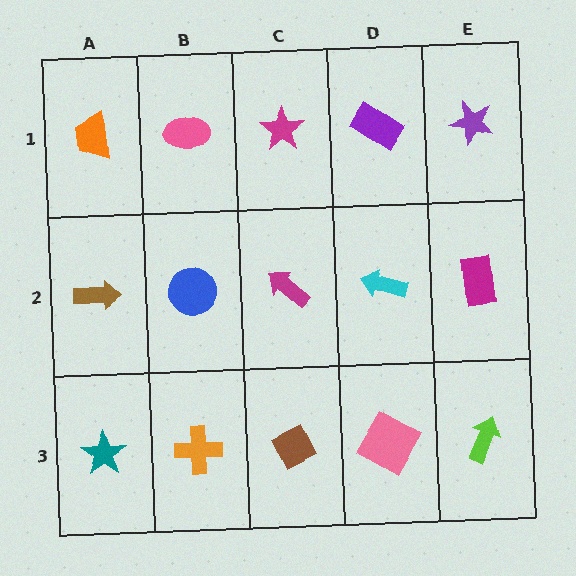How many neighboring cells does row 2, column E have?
3.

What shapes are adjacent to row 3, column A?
A brown arrow (row 2, column A), an orange cross (row 3, column B).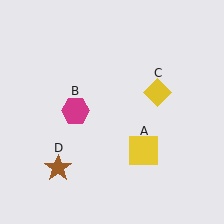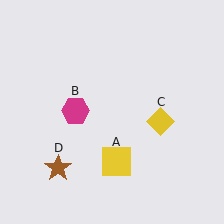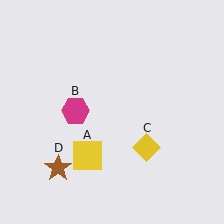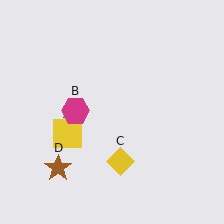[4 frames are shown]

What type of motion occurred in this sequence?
The yellow square (object A), yellow diamond (object C) rotated clockwise around the center of the scene.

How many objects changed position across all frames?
2 objects changed position: yellow square (object A), yellow diamond (object C).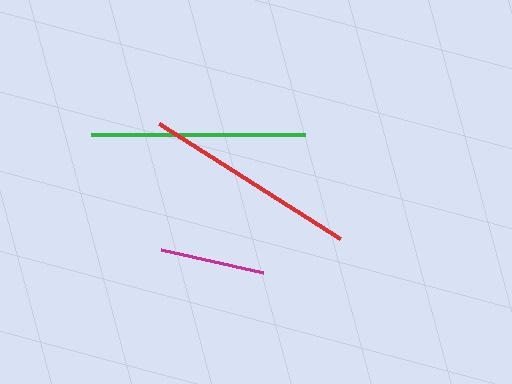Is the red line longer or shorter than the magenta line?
The red line is longer than the magenta line.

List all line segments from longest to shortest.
From longest to shortest: red, green, magenta.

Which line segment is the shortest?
The magenta line is the shortest at approximately 105 pixels.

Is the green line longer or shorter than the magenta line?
The green line is longer than the magenta line.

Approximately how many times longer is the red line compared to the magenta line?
The red line is approximately 2.1 times the length of the magenta line.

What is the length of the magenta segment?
The magenta segment is approximately 105 pixels long.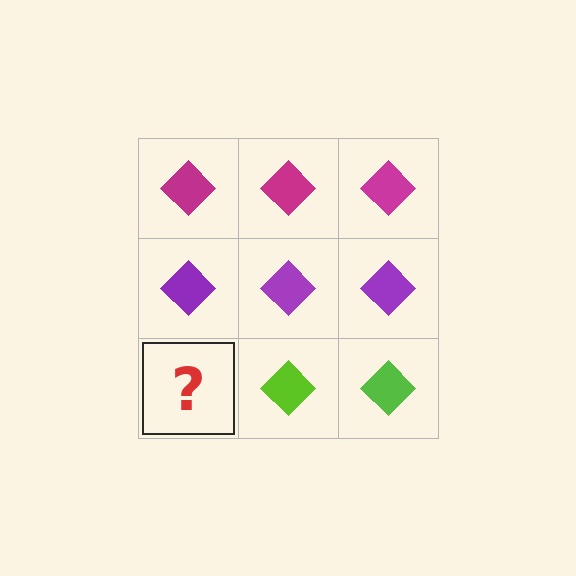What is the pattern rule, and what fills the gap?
The rule is that each row has a consistent color. The gap should be filled with a lime diamond.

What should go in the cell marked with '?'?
The missing cell should contain a lime diamond.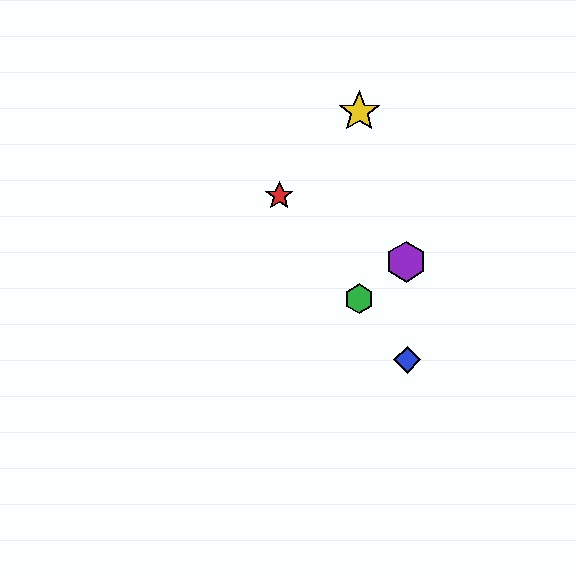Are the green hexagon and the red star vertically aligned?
No, the green hexagon is at x≈359 and the red star is at x≈279.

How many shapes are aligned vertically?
2 shapes (the green hexagon, the yellow star) are aligned vertically.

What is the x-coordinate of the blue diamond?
The blue diamond is at x≈407.